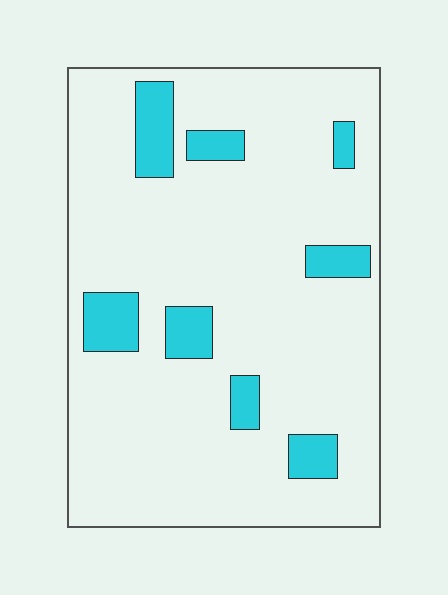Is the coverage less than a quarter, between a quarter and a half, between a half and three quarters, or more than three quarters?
Less than a quarter.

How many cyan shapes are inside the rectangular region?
8.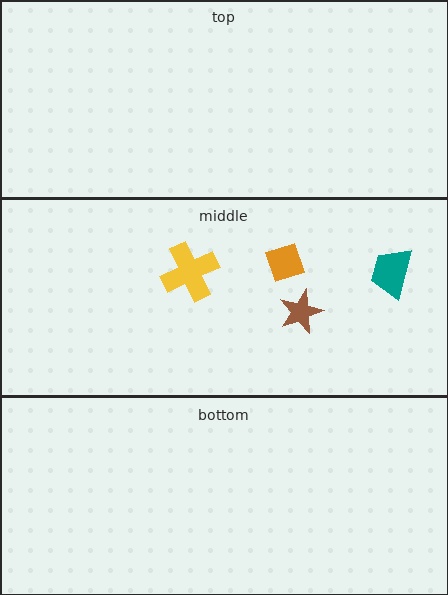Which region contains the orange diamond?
The middle region.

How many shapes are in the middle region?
4.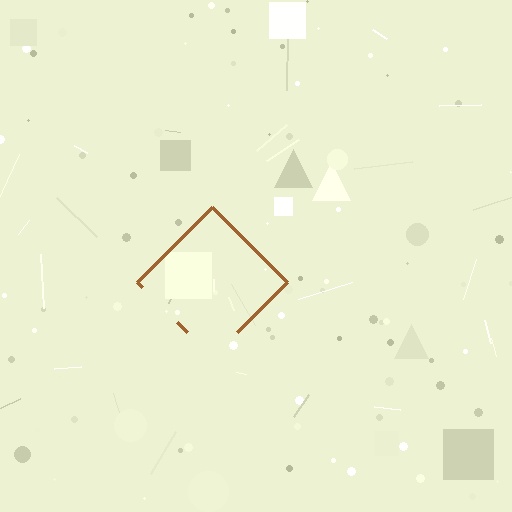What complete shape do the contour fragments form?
The contour fragments form a diamond.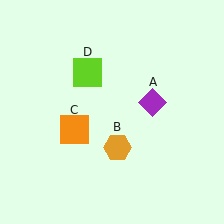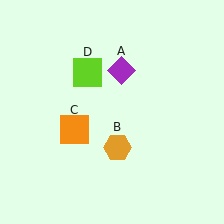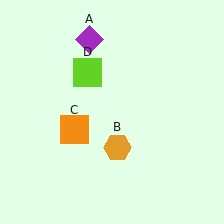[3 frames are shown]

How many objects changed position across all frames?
1 object changed position: purple diamond (object A).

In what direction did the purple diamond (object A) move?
The purple diamond (object A) moved up and to the left.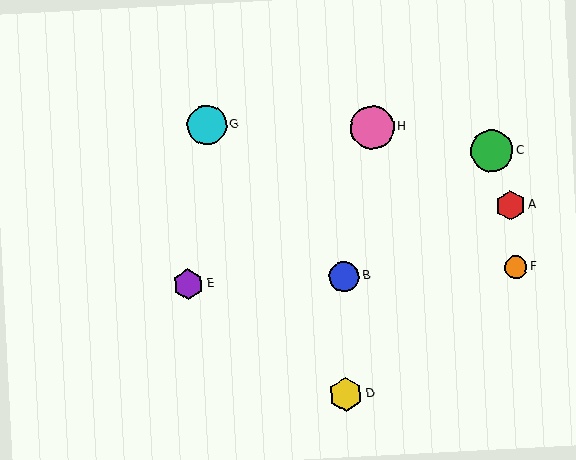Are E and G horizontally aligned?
No, E is at y≈284 and G is at y≈125.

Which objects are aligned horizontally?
Objects B, E, F are aligned horizontally.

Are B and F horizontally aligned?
Yes, both are at y≈276.